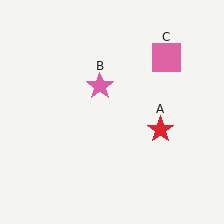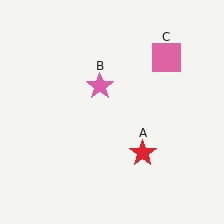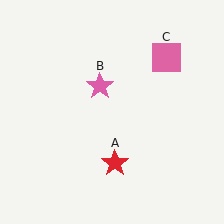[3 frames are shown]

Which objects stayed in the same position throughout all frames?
Pink star (object B) and pink square (object C) remained stationary.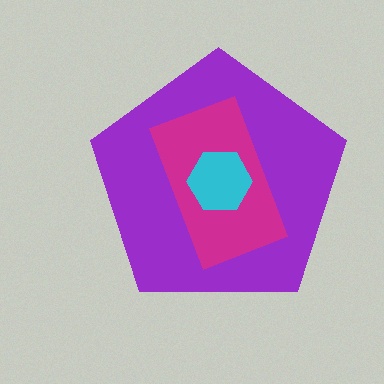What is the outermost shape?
The purple pentagon.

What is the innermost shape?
The cyan hexagon.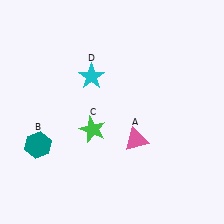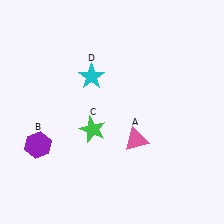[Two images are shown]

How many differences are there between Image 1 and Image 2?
There is 1 difference between the two images.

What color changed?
The hexagon (B) changed from teal in Image 1 to purple in Image 2.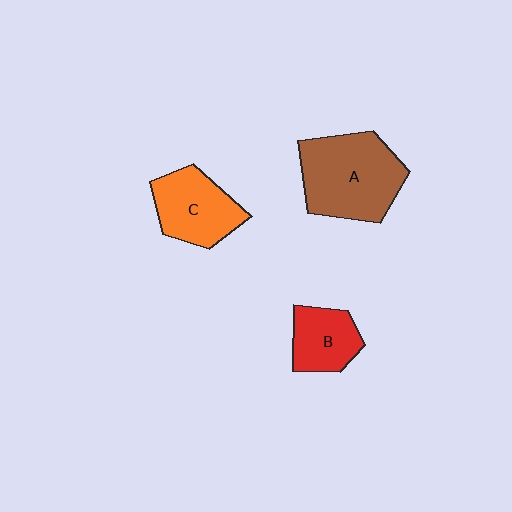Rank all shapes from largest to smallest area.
From largest to smallest: A (brown), C (orange), B (red).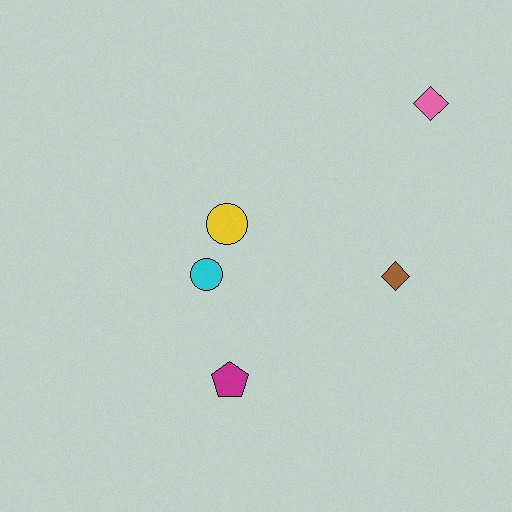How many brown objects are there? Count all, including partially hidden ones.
There is 1 brown object.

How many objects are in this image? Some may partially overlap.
There are 5 objects.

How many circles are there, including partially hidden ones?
There are 2 circles.